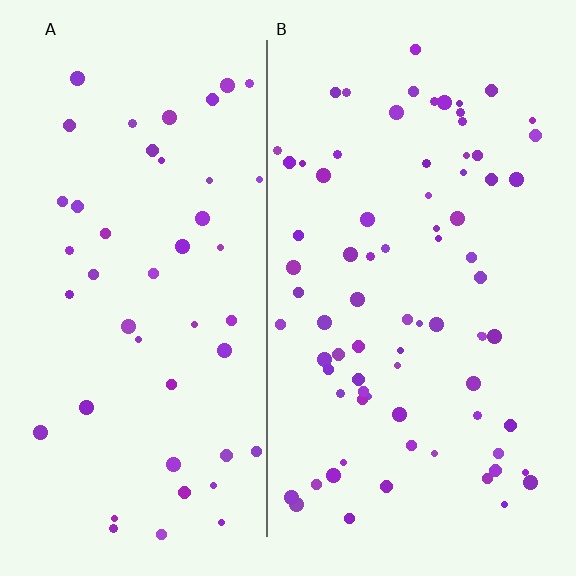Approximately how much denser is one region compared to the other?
Approximately 1.7× — region B over region A.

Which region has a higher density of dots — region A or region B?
B (the right).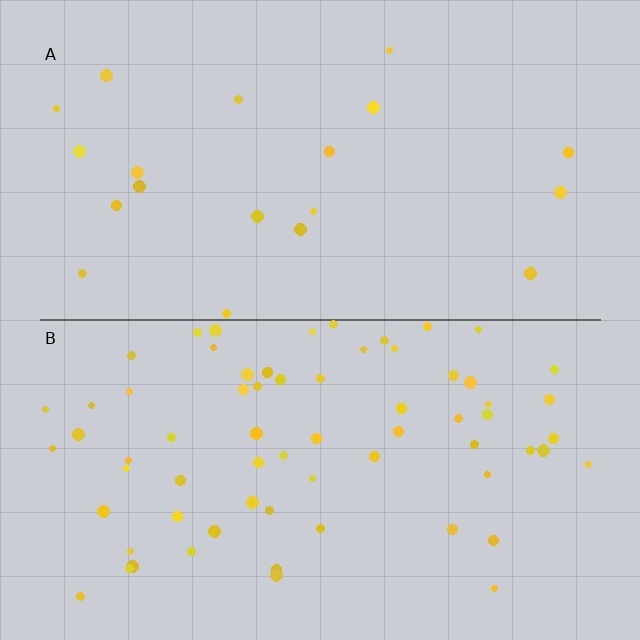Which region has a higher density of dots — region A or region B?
B (the bottom).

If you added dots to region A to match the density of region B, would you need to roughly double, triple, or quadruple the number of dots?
Approximately triple.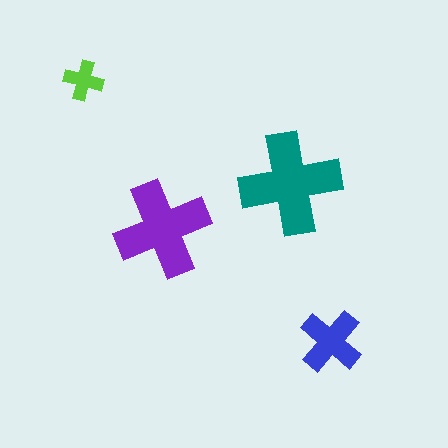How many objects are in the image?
There are 4 objects in the image.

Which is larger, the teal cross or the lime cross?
The teal one.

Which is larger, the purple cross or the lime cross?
The purple one.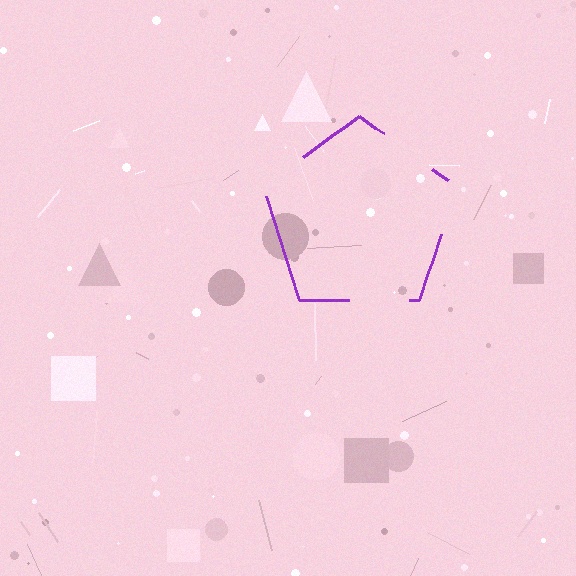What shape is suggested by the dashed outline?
The dashed outline suggests a pentagon.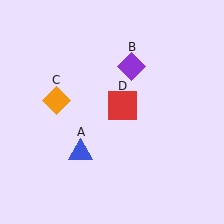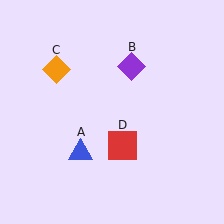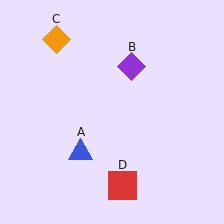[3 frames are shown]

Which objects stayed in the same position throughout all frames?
Blue triangle (object A) and purple diamond (object B) remained stationary.